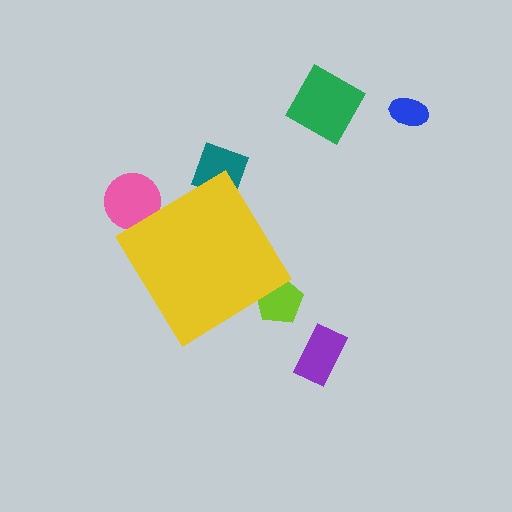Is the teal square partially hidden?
Yes, the teal square is partially hidden behind the yellow diamond.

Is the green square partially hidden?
No, the green square is fully visible.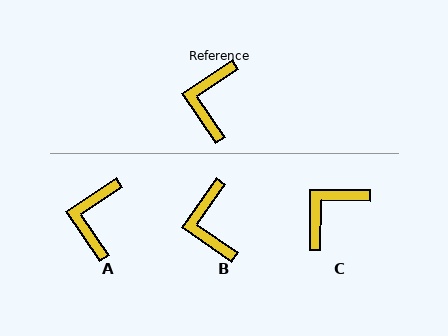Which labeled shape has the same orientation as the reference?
A.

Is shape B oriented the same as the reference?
No, it is off by about 22 degrees.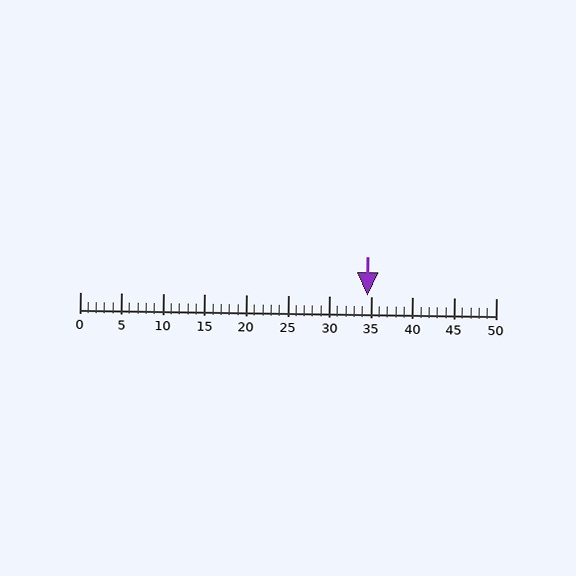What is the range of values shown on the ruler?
The ruler shows values from 0 to 50.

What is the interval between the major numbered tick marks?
The major tick marks are spaced 5 units apart.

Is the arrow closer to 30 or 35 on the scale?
The arrow is closer to 35.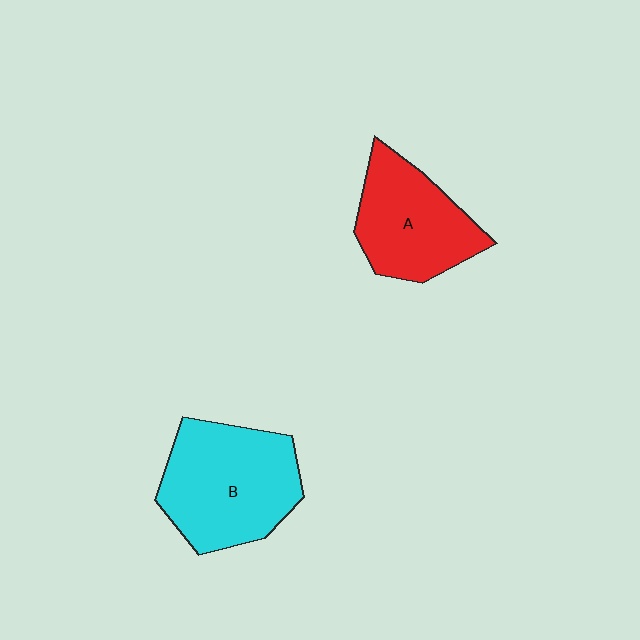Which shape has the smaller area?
Shape A (red).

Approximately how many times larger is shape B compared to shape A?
Approximately 1.3 times.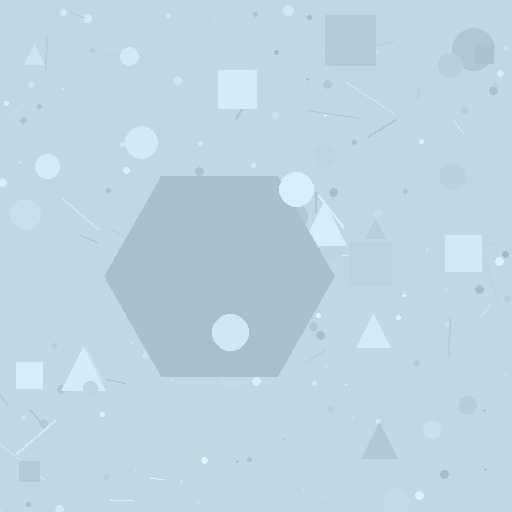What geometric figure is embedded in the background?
A hexagon is embedded in the background.